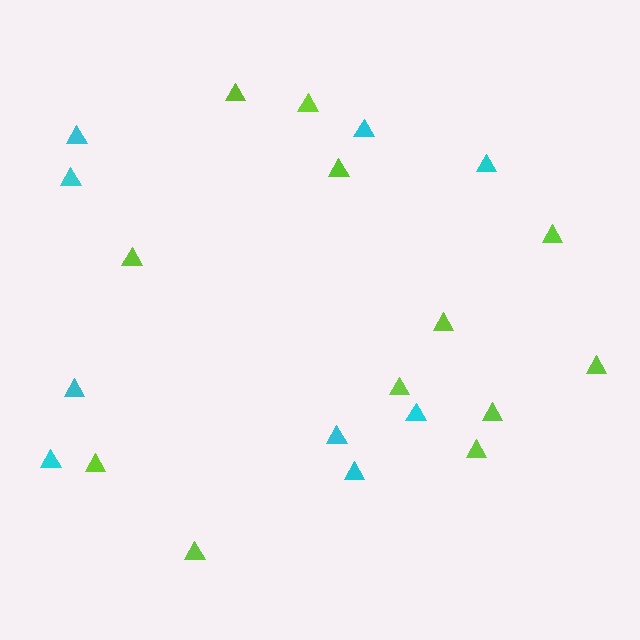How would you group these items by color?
There are 2 groups: one group of lime triangles (12) and one group of cyan triangles (9).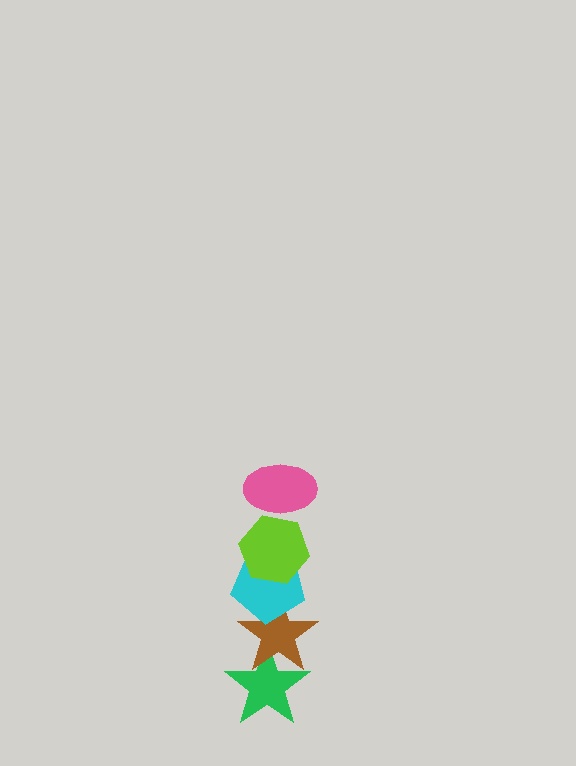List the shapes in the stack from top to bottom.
From top to bottom: the pink ellipse, the lime hexagon, the cyan pentagon, the brown star, the green star.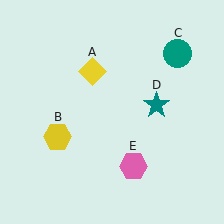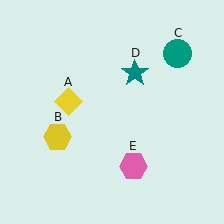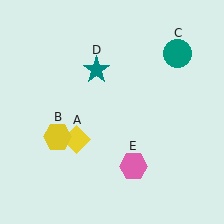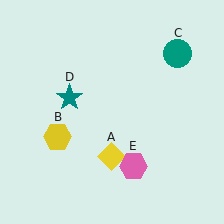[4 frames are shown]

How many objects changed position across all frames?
2 objects changed position: yellow diamond (object A), teal star (object D).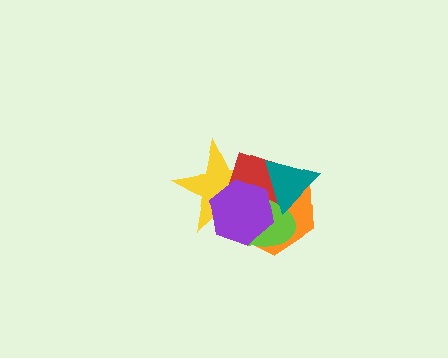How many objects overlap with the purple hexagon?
5 objects overlap with the purple hexagon.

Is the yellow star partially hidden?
Yes, it is partially covered by another shape.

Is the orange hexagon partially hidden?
Yes, it is partially covered by another shape.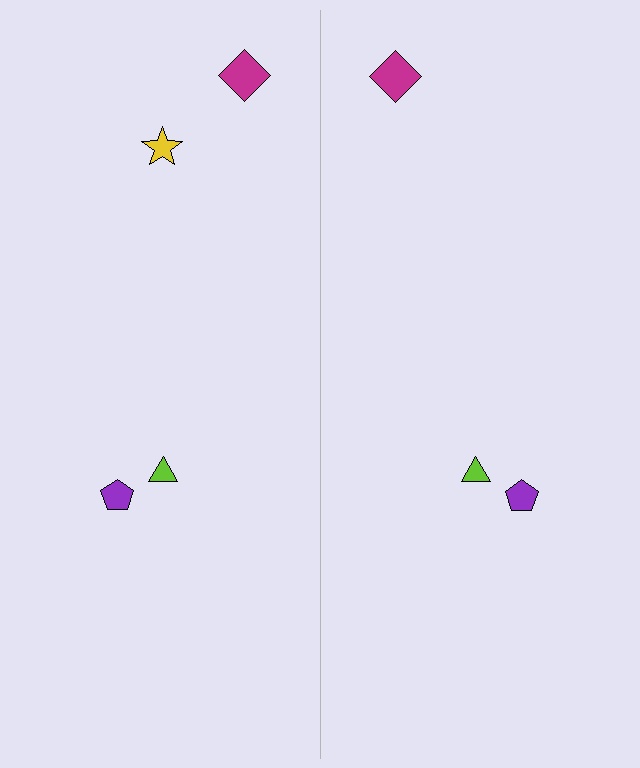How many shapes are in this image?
There are 7 shapes in this image.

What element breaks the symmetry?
A yellow star is missing from the right side.